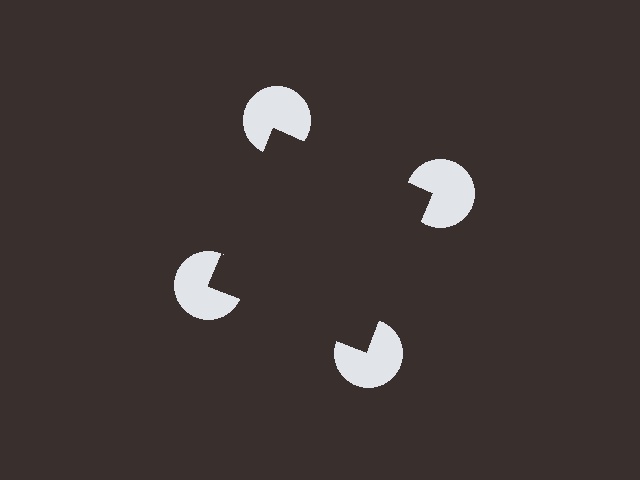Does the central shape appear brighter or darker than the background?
It typically appears slightly darker than the background, even though no actual brightness change is drawn.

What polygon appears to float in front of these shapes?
An illusory square — its edges are inferred from the aligned wedge cuts in the pac-man discs, not physically drawn.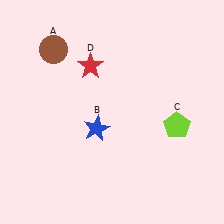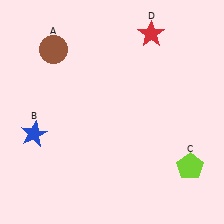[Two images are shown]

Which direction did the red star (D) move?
The red star (D) moved right.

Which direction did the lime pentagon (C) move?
The lime pentagon (C) moved down.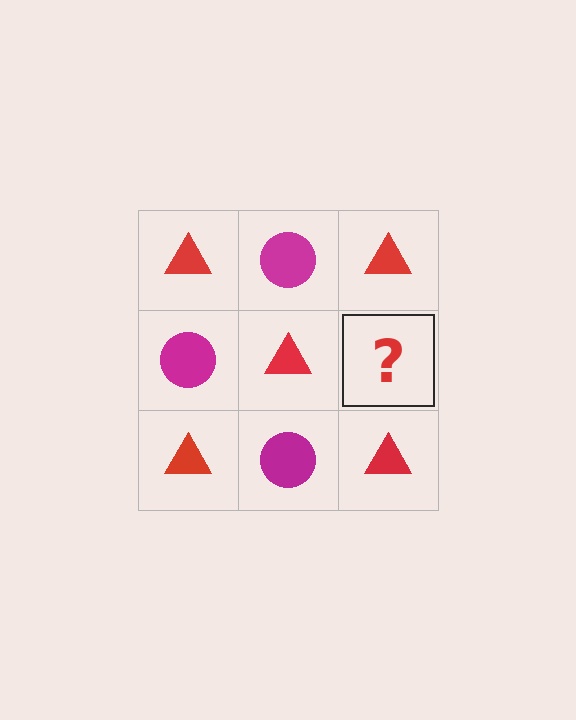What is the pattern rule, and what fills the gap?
The rule is that it alternates red triangle and magenta circle in a checkerboard pattern. The gap should be filled with a magenta circle.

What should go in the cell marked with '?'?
The missing cell should contain a magenta circle.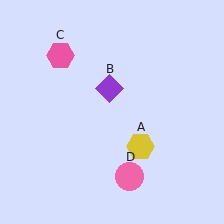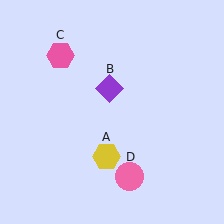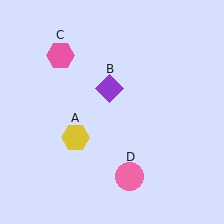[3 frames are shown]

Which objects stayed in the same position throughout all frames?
Purple diamond (object B) and pink hexagon (object C) and pink circle (object D) remained stationary.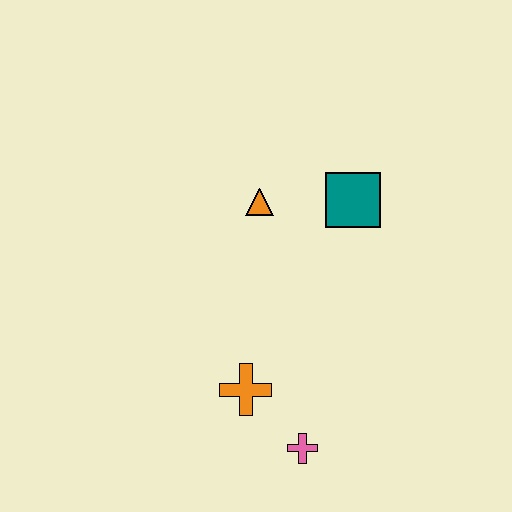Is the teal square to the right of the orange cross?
Yes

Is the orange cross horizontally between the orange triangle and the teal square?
No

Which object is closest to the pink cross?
The orange cross is closest to the pink cross.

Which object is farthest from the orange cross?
The teal square is farthest from the orange cross.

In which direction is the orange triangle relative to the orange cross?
The orange triangle is above the orange cross.